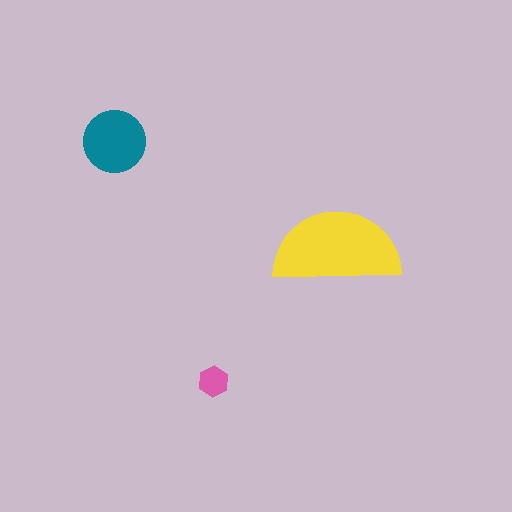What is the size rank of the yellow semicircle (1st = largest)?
1st.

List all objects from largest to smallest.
The yellow semicircle, the teal circle, the pink hexagon.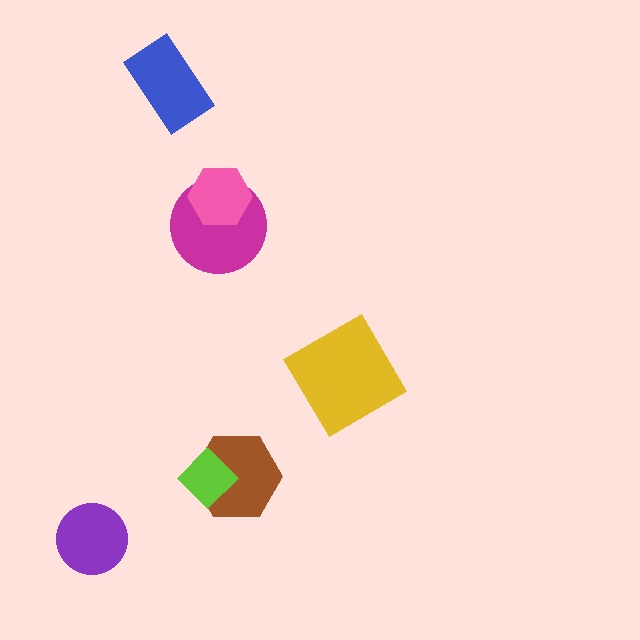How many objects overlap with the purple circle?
0 objects overlap with the purple circle.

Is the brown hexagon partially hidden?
Yes, it is partially covered by another shape.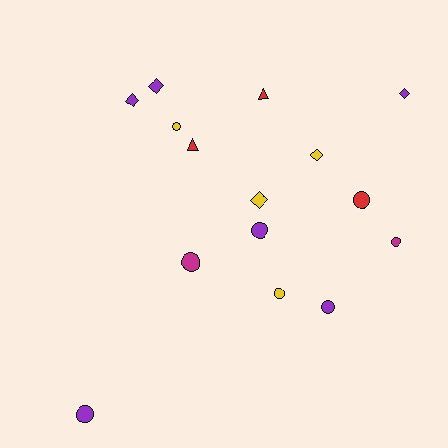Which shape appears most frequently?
Circle, with 8 objects.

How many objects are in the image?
There are 15 objects.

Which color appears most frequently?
Purple, with 6 objects.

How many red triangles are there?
There are 2 red triangles.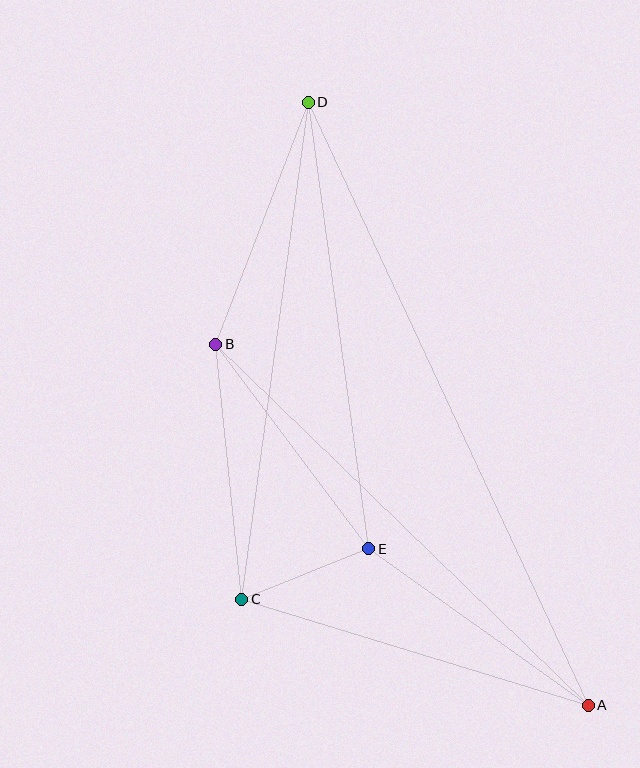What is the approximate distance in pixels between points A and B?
The distance between A and B is approximately 519 pixels.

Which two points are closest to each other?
Points C and E are closest to each other.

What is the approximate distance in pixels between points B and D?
The distance between B and D is approximately 259 pixels.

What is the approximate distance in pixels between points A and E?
The distance between A and E is approximately 269 pixels.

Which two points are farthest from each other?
Points A and D are farthest from each other.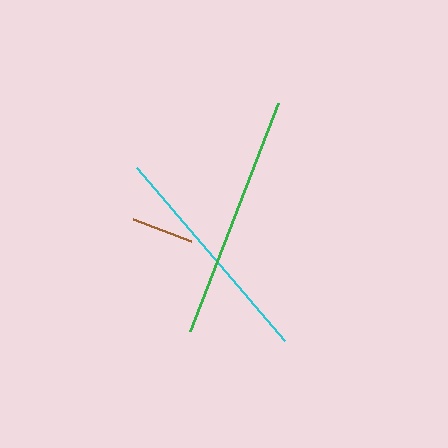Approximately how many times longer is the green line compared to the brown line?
The green line is approximately 3.9 times the length of the brown line.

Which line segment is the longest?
The green line is the longest at approximately 244 pixels.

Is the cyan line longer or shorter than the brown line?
The cyan line is longer than the brown line.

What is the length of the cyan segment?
The cyan segment is approximately 227 pixels long.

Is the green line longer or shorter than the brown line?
The green line is longer than the brown line.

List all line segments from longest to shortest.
From longest to shortest: green, cyan, brown.